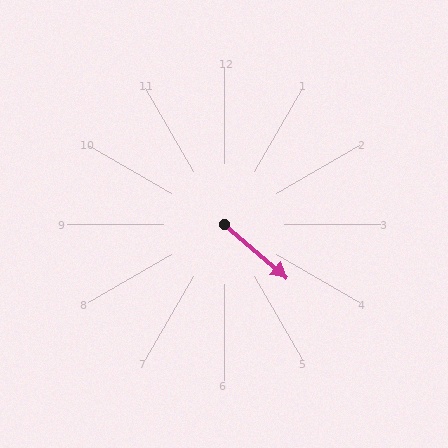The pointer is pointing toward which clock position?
Roughly 4 o'clock.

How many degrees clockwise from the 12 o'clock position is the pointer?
Approximately 131 degrees.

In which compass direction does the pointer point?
Southeast.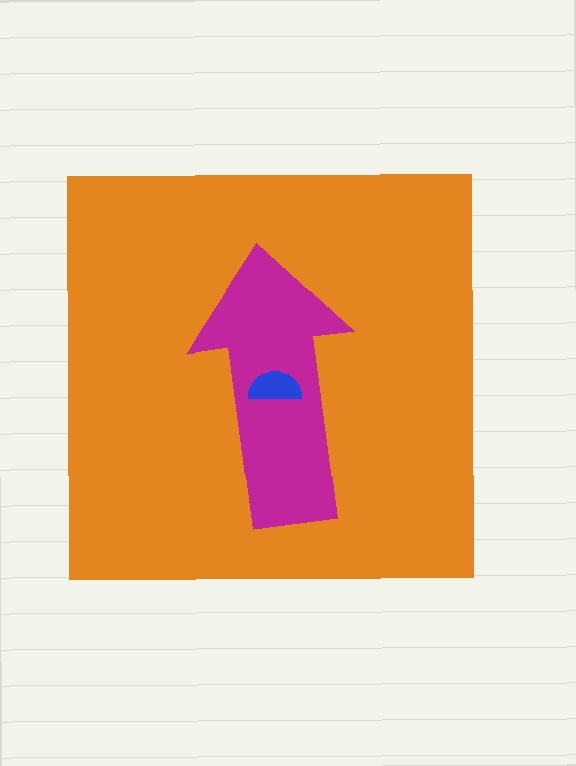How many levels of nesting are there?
3.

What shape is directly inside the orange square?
The magenta arrow.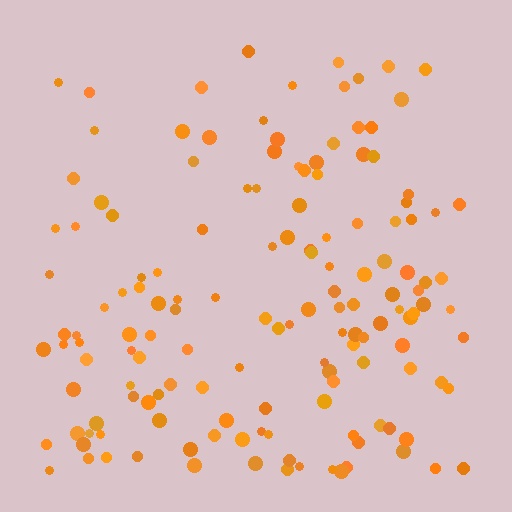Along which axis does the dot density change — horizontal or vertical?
Vertical.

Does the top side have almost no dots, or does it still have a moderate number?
Still a moderate number, just noticeably fewer than the bottom.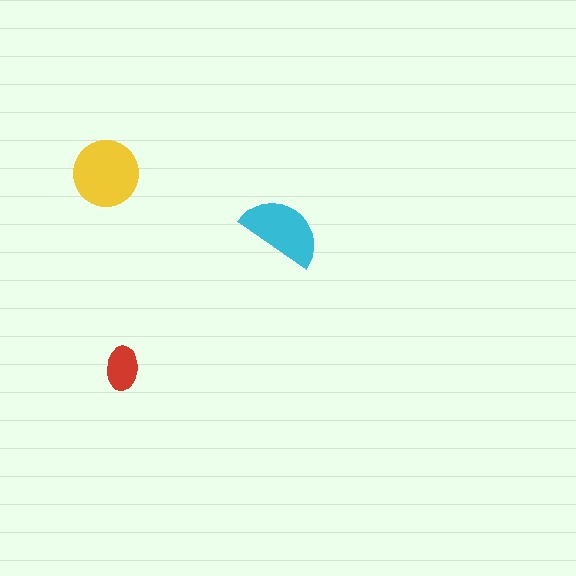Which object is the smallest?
The red ellipse.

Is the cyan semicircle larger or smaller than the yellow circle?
Smaller.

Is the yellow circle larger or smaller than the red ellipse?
Larger.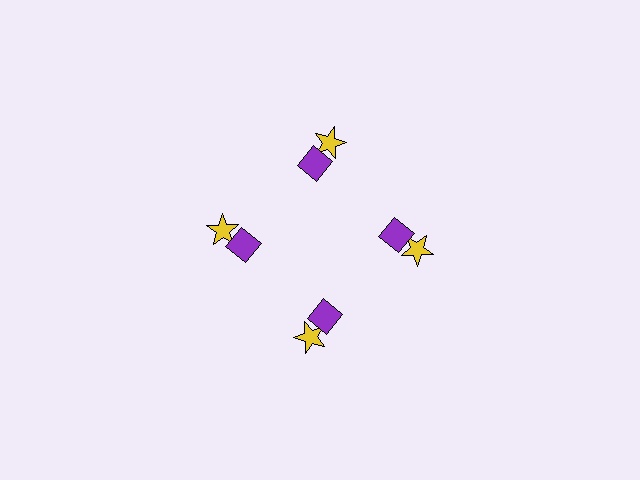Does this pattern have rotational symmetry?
Yes, this pattern has 4-fold rotational symmetry. It looks the same after rotating 90 degrees around the center.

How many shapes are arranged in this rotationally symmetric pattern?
There are 8 shapes, arranged in 4 groups of 2.